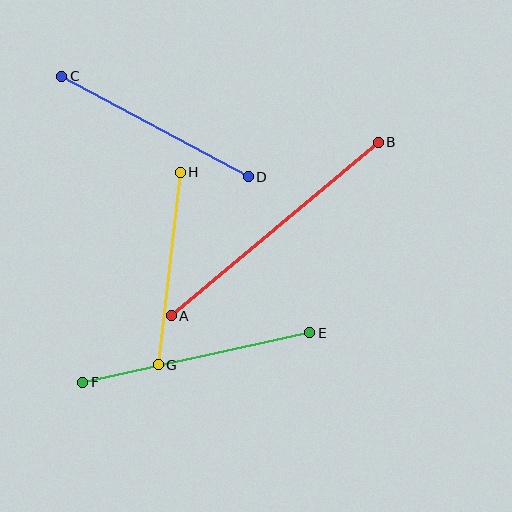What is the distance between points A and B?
The distance is approximately 270 pixels.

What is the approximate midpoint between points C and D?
The midpoint is at approximately (155, 126) pixels.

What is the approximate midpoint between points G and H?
The midpoint is at approximately (169, 268) pixels.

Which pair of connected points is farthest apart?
Points A and B are farthest apart.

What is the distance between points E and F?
The distance is approximately 233 pixels.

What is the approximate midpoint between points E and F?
The midpoint is at approximately (196, 358) pixels.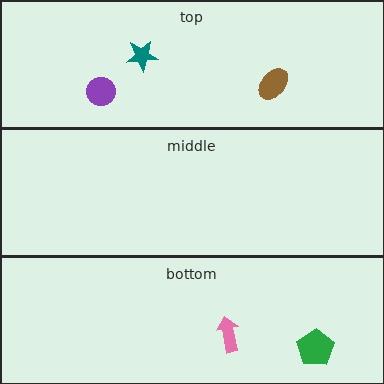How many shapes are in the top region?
3.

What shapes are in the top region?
The purple circle, the brown ellipse, the teal star.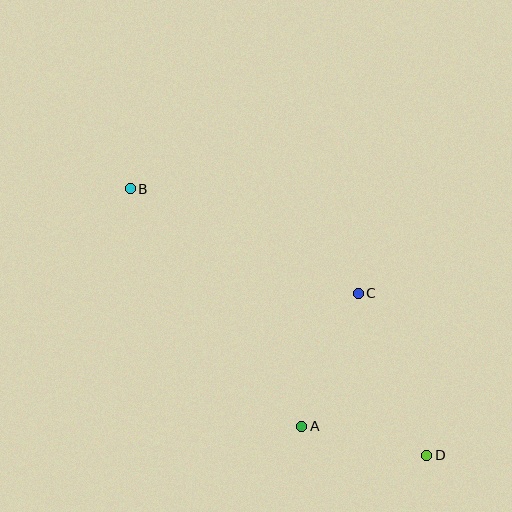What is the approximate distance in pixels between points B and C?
The distance between B and C is approximately 251 pixels.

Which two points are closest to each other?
Points A and D are closest to each other.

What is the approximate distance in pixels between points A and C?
The distance between A and C is approximately 144 pixels.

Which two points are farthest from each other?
Points B and D are farthest from each other.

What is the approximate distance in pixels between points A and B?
The distance between A and B is approximately 293 pixels.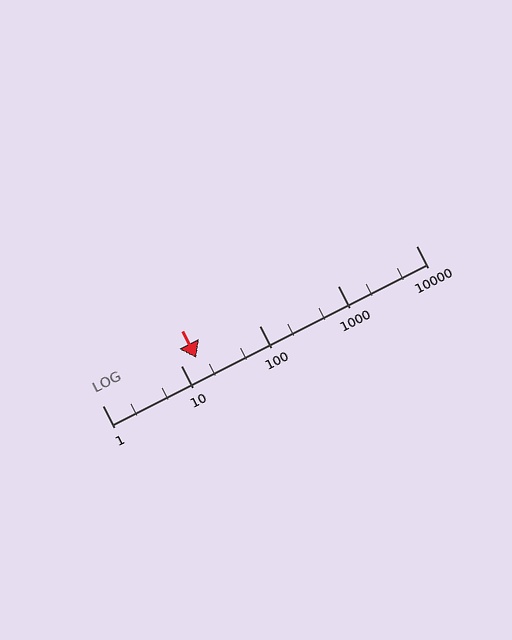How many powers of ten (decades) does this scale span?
The scale spans 4 decades, from 1 to 10000.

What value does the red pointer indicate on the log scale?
The pointer indicates approximately 16.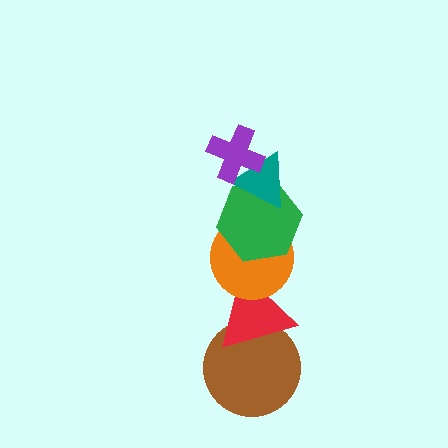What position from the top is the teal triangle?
The teal triangle is 2nd from the top.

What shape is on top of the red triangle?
The orange circle is on top of the red triangle.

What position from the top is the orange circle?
The orange circle is 4th from the top.